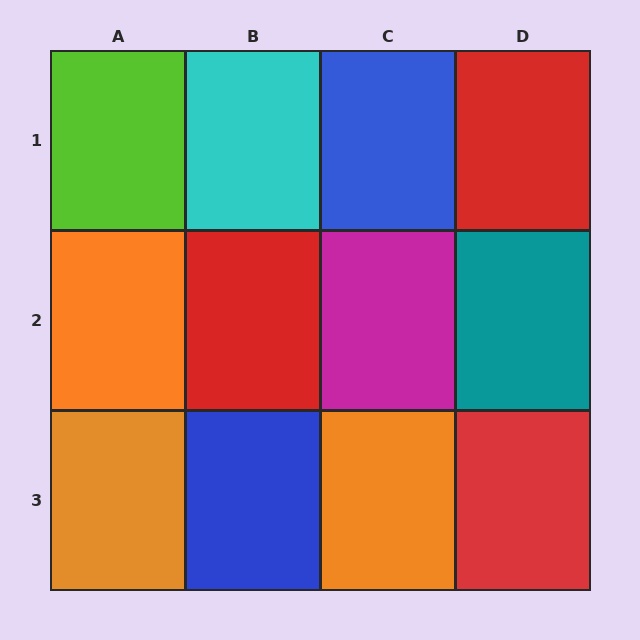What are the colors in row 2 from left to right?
Orange, red, magenta, teal.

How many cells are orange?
3 cells are orange.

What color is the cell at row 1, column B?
Cyan.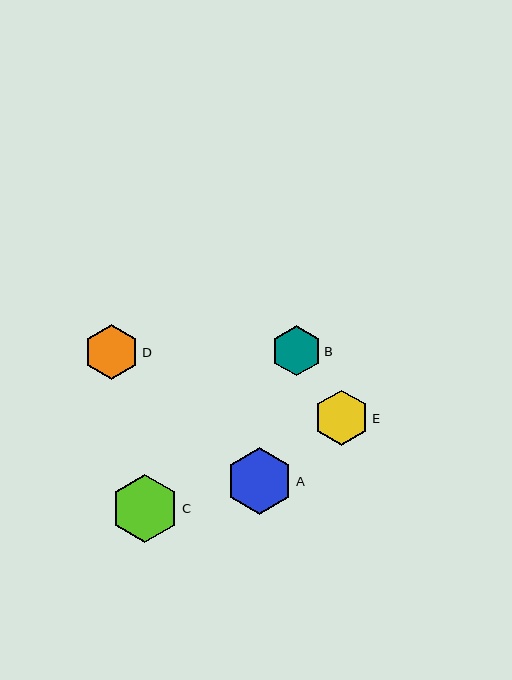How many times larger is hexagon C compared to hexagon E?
Hexagon C is approximately 1.2 times the size of hexagon E.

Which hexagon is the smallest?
Hexagon B is the smallest with a size of approximately 50 pixels.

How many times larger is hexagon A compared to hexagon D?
Hexagon A is approximately 1.2 times the size of hexagon D.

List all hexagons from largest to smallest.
From largest to smallest: C, A, E, D, B.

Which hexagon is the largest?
Hexagon C is the largest with a size of approximately 67 pixels.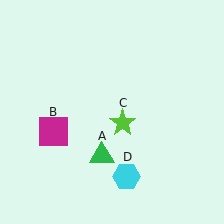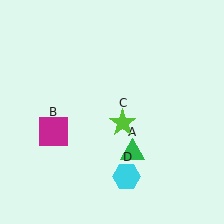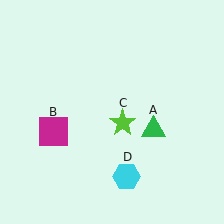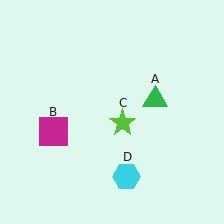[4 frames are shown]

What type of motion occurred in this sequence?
The green triangle (object A) rotated counterclockwise around the center of the scene.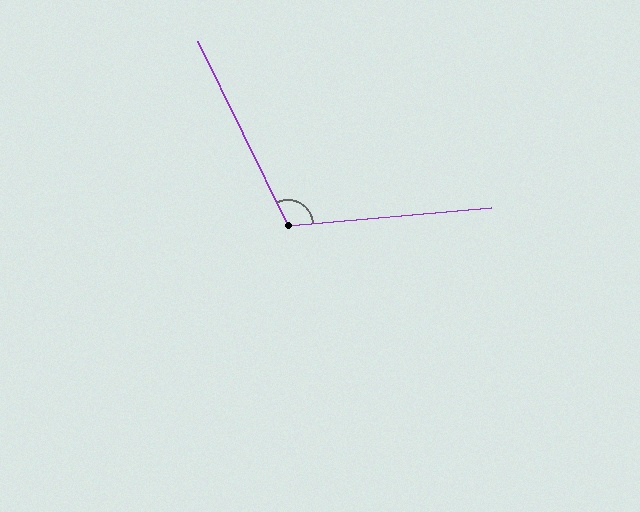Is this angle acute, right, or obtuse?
It is obtuse.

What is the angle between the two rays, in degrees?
Approximately 111 degrees.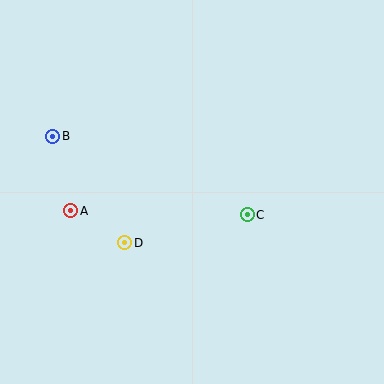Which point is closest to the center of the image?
Point C at (247, 215) is closest to the center.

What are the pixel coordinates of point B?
Point B is at (53, 136).